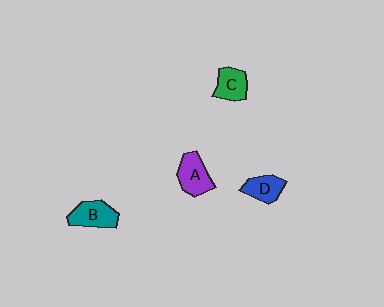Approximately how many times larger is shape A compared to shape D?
Approximately 1.3 times.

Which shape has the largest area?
Shape A (purple).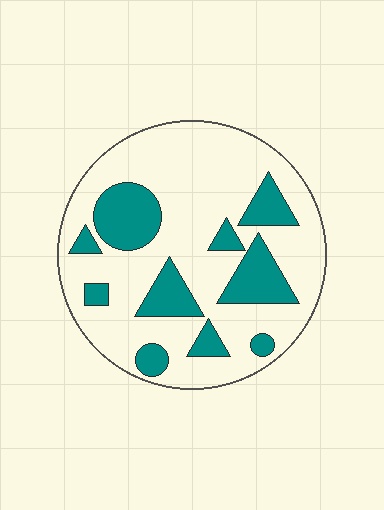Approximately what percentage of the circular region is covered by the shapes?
Approximately 25%.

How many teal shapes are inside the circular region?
10.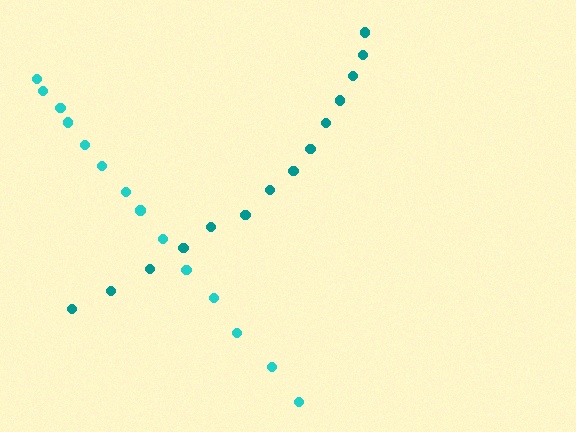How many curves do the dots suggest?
There are 2 distinct paths.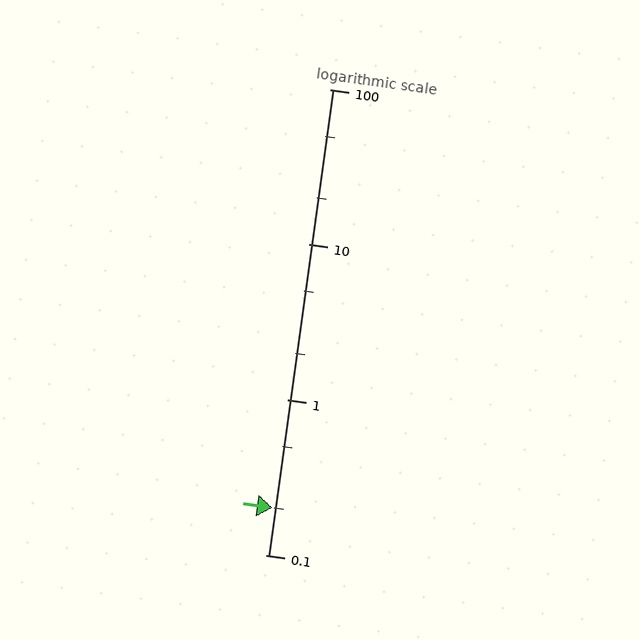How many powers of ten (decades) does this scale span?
The scale spans 3 decades, from 0.1 to 100.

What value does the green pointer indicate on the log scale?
The pointer indicates approximately 0.2.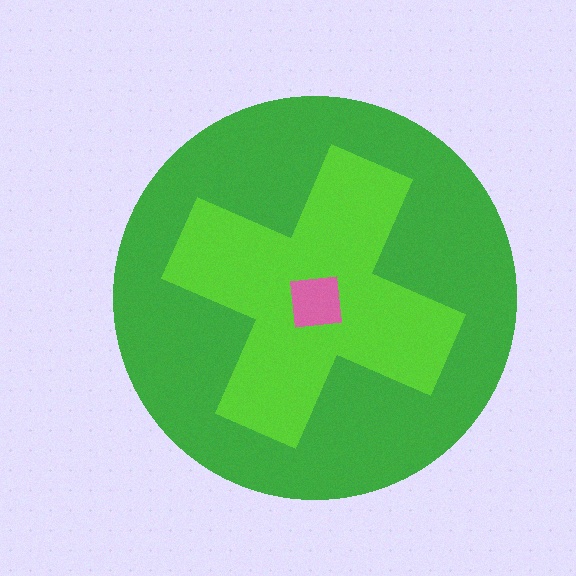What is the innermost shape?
The pink square.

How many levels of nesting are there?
3.